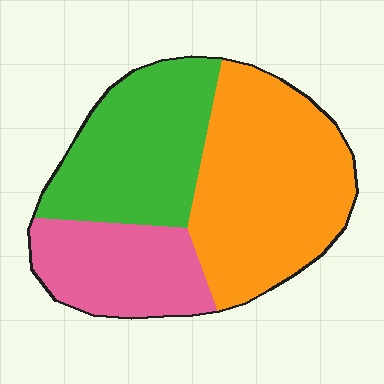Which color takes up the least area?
Pink, at roughly 25%.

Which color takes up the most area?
Orange, at roughly 45%.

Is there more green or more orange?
Orange.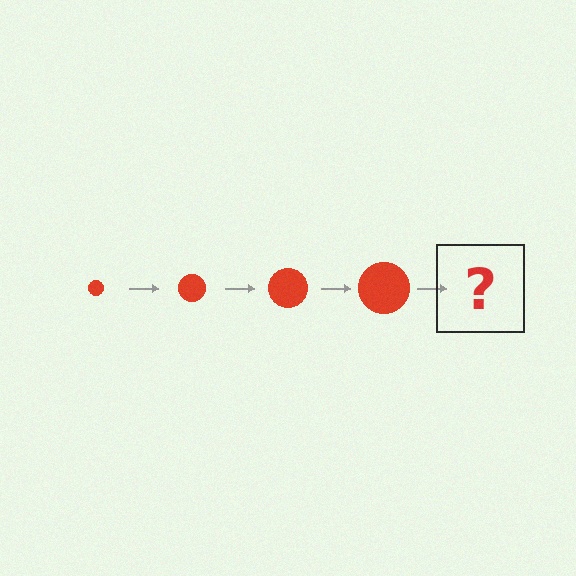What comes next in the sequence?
The next element should be a red circle, larger than the previous one.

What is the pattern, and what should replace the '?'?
The pattern is that the circle gets progressively larger each step. The '?' should be a red circle, larger than the previous one.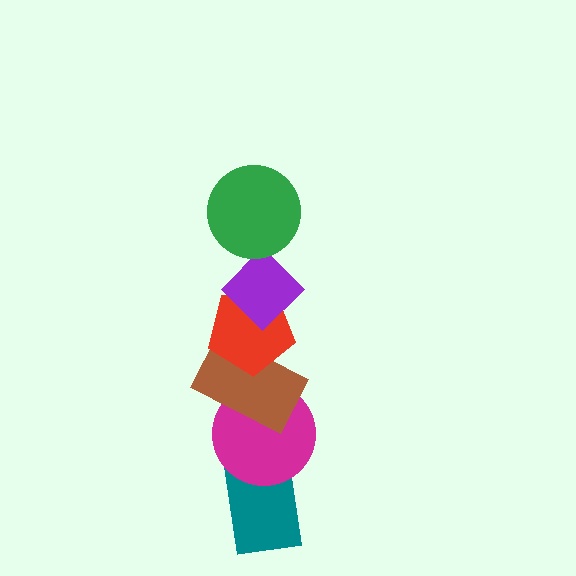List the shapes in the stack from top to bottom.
From top to bottom: the green circle, the purple diamond, the red pentagon, the brown rectangle, the magenta circle, the teal rectangle.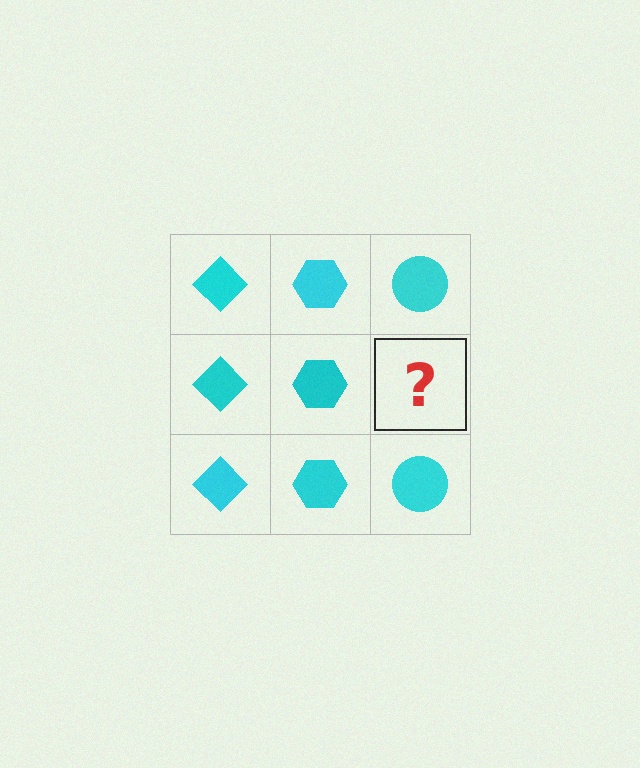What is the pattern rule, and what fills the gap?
The rule is that each column has a consistent shape. The gap should be filled with a cyan circle.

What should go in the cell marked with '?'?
The missing cell should contain a cyan circle.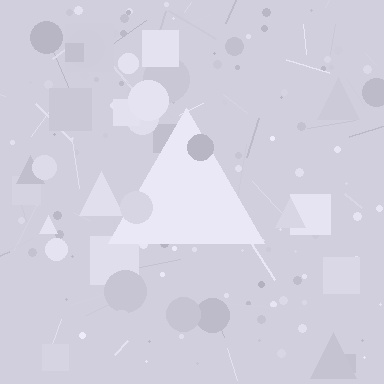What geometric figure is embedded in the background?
A triangle is embedded in the background.